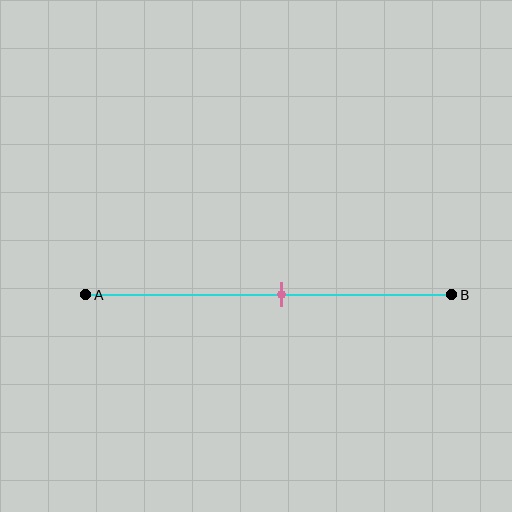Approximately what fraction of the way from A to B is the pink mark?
The pink mark is approximately 55% of the way from A to B.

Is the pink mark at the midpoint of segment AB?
No, the mark is at about 55% from A, not at the 50% midpoint.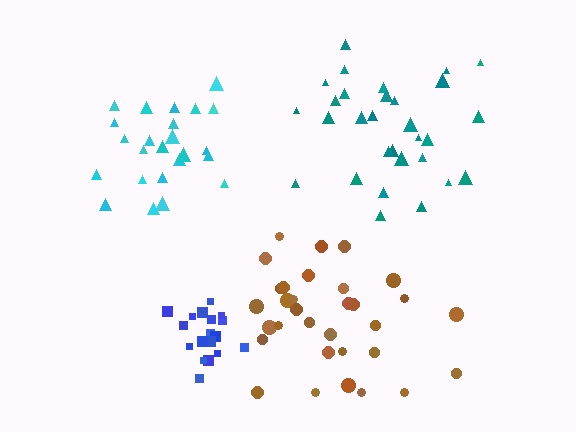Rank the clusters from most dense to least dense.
blue, cyan, teal, brown.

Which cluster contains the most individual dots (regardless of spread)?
Brown (32).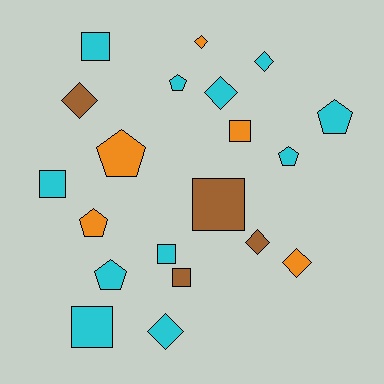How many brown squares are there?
There are 2 brown squares.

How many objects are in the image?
There are 20 objects.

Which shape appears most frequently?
Square, with 7 objects.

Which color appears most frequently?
Cyan, with 11 objects.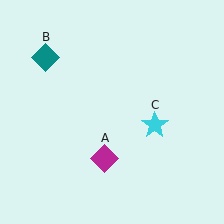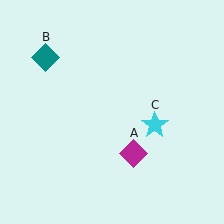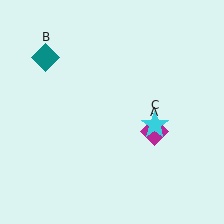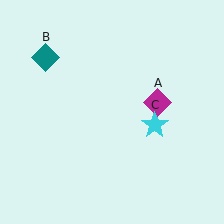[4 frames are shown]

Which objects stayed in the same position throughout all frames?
Teal diamond (object B) and cyan star (object C) remained stationary.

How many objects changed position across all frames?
1 object changed position: magenta diamond (object A).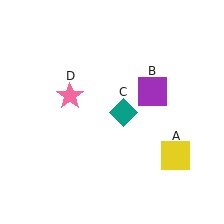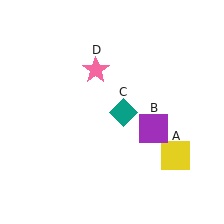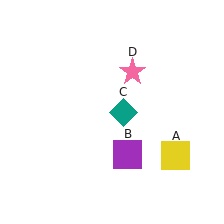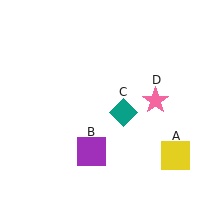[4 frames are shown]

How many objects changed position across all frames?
2 objects changed position: purple square (object B), pink star (object D).